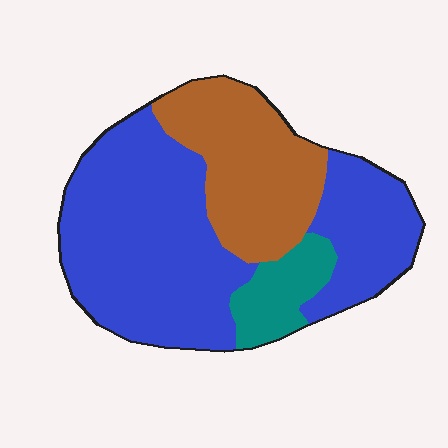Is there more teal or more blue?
Blue.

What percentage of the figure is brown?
Brown covers 28% of the figure.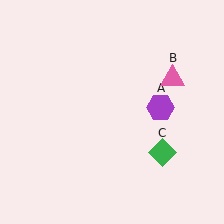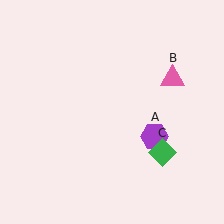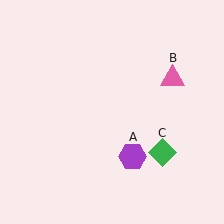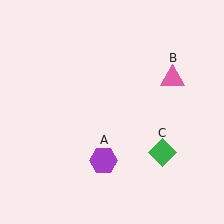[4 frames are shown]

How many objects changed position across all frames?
1 object changed position: purple hexagon (object A).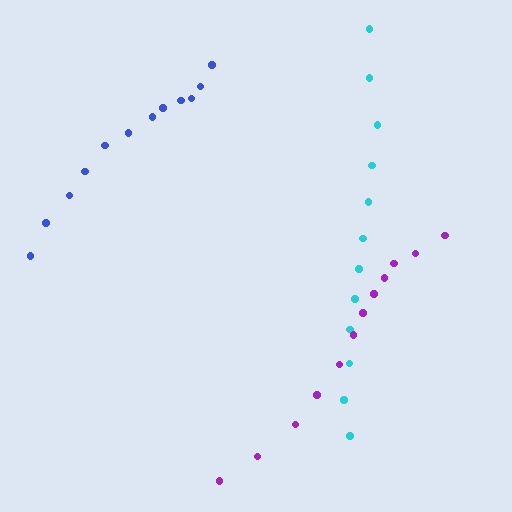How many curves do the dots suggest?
There are 3 distinct paths.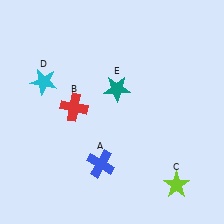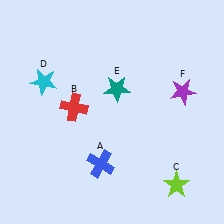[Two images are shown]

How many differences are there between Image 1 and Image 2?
There is 1 difference between the two images.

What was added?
A purple star (F) was added in Image 2.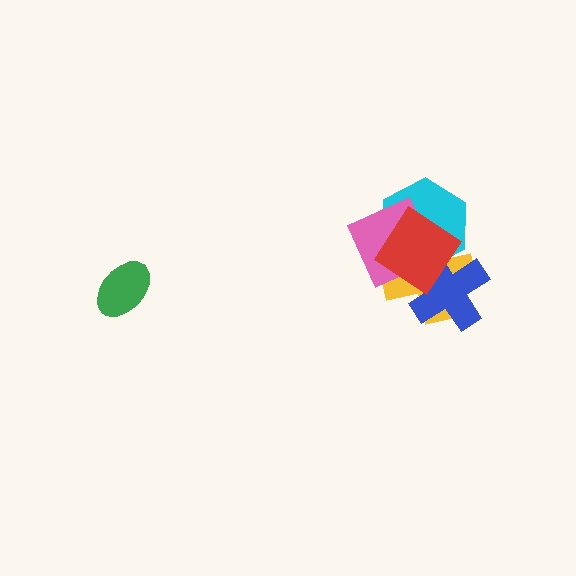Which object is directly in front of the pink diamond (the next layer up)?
The blue cross is directly in front of the pink diamond.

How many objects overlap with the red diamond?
4 objects overlap with the red diamond.